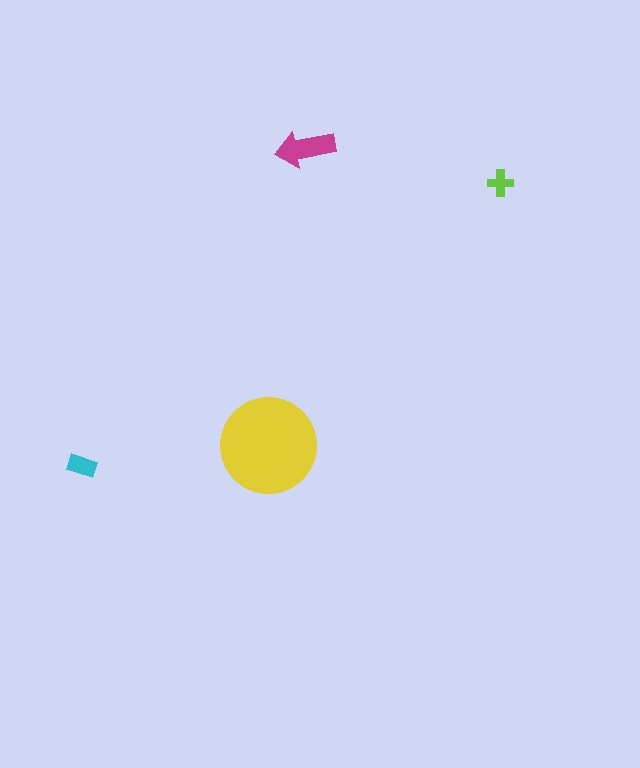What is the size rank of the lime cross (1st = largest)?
4th.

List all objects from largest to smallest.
The yellow circle, the magenta arrow, the cyan rectangle, the lime cross.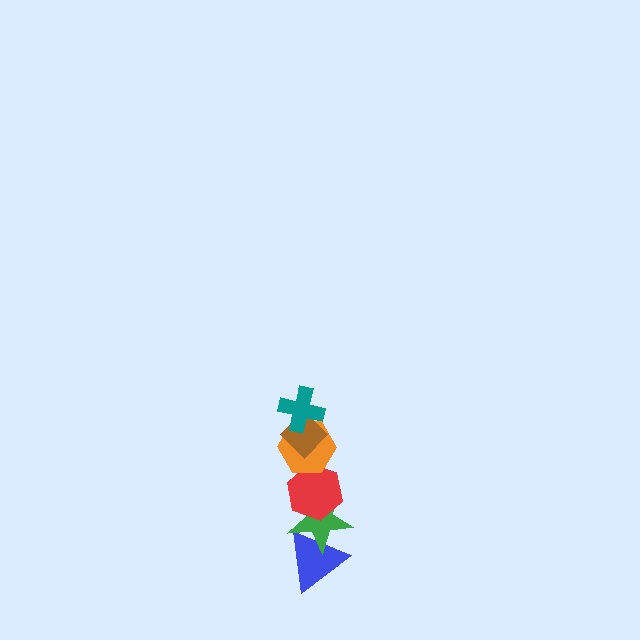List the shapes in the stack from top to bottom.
From top to bottom: the teal cross, the brown diamond, the orange hexagon, the red hexagon, the green star, the blue triangle.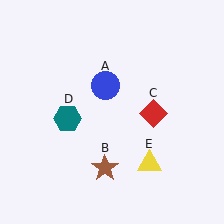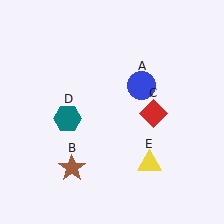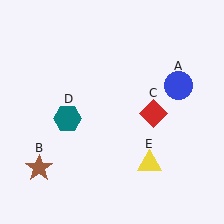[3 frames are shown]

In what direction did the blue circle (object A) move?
The blue circle (object A) moved right.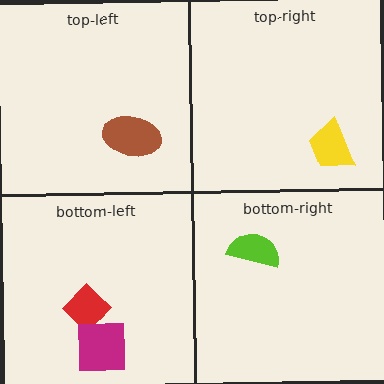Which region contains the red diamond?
The bottom-left region.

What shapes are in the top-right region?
The yellow trapezoid.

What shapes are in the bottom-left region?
The red diamond, the magenta square.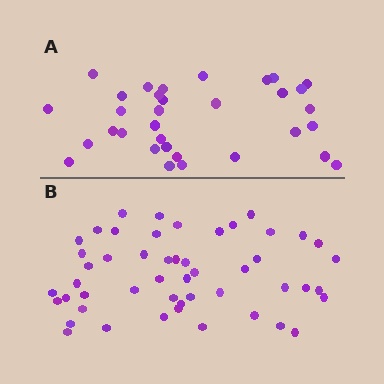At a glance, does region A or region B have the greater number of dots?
Region B (the bottom region) has more dots.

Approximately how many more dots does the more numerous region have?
Region B has approximately 15 more dots than region A.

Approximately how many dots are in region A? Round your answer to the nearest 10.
About 30 dots. (The exact count is 33, which rounds to 30.)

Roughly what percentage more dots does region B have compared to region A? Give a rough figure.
About 50% more.